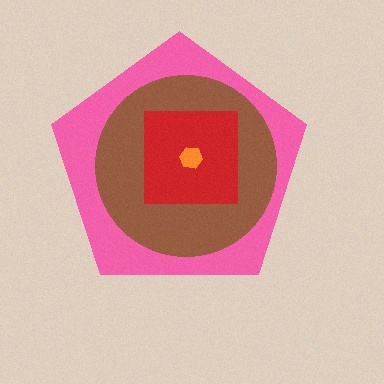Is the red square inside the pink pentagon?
Yes.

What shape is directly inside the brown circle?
The red square.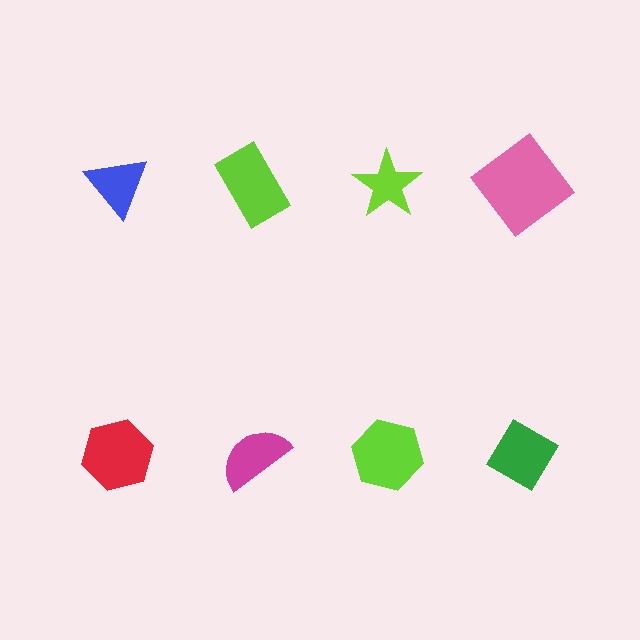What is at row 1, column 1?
A blue triangle.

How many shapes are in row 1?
4 shapes.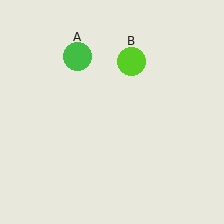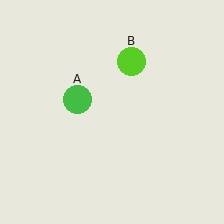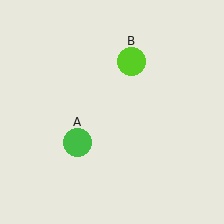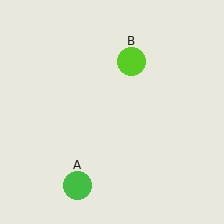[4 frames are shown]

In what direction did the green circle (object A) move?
The green circle (object A) moved down.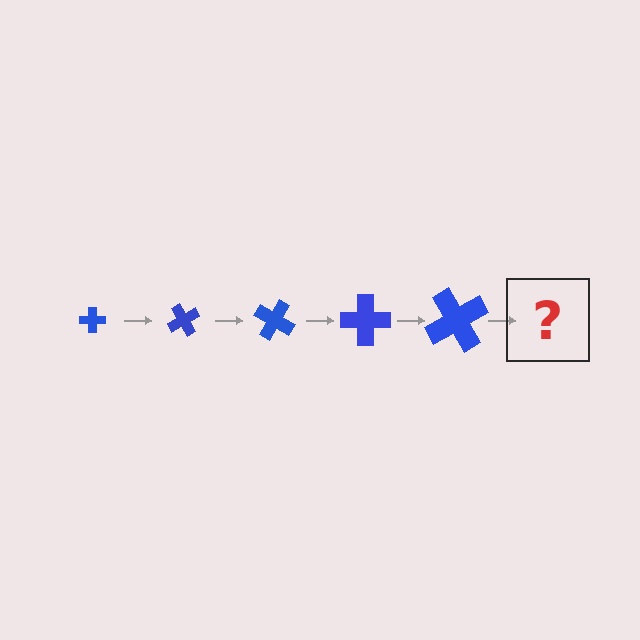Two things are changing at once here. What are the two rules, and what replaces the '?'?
The two rules are that the cross grows larger each step and it rotates 60 degrees each step. The '?' should be a cross, larger than the previous one and rotated 300 degrees from the start.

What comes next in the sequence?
The next element should be a cross, larger than the previous one and rotated 300 degrees from the start.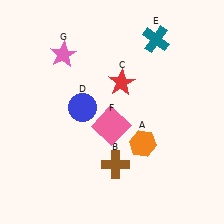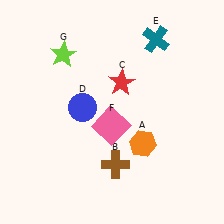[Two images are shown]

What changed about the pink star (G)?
In Image 1, G is pink. In Image 2, it changed to lime.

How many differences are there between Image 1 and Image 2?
There is 1 difference between the two images.